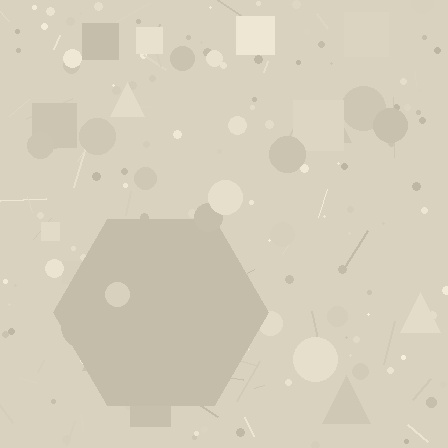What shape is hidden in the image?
A hexagon is hidden in the image.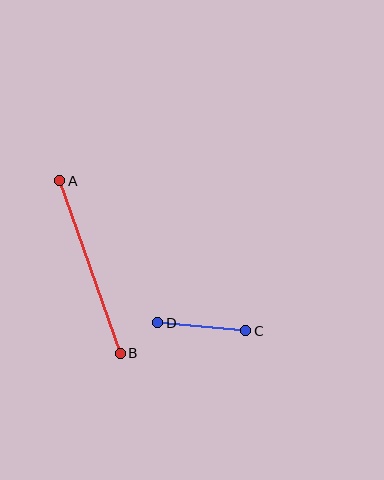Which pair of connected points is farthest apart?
Points A and B are farthest apart.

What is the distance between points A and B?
The distance is approximately 183 pixels.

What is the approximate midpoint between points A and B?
The midpoint is at approximately (90, 267) pixels.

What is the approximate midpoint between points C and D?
The midpoint is at approximately (202, 327) pixels.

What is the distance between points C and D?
The distance is approximately 88 pixels.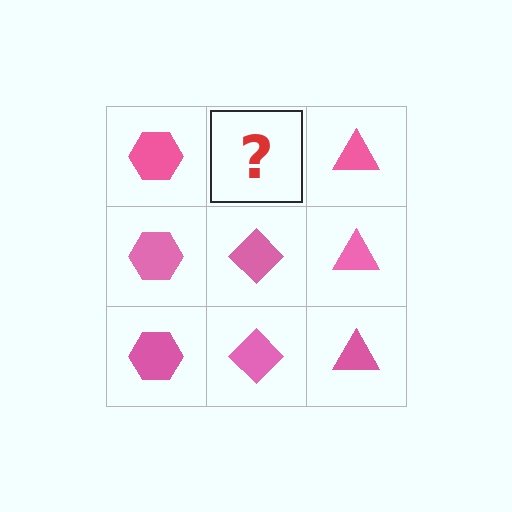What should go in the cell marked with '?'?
The missing cell should contain a pink diamond.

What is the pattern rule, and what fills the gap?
The rule is that each column has a consistent shape. The gap should be filled with a pink diamond.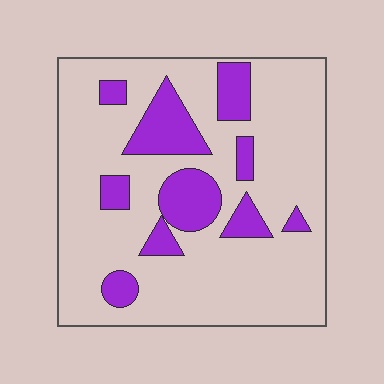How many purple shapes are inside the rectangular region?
10.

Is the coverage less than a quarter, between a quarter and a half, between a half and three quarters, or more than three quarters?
Less than a quarter.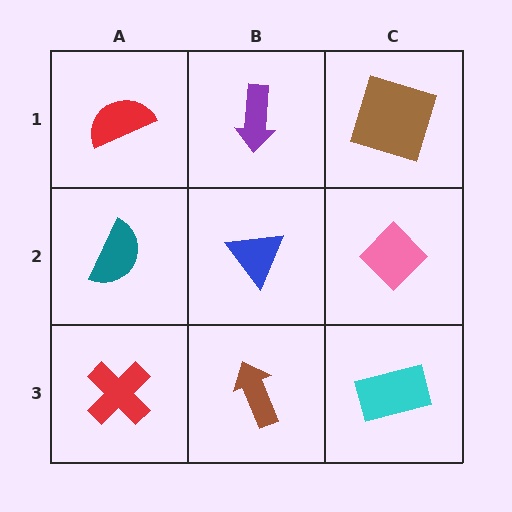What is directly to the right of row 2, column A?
A blue triangle.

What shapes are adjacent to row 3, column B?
A blue triangle (row 2, column B), a red cross (row 3, column A), a cyan rectangle (row 3, column C).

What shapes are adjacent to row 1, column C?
A pink diamond (row 2, column C), a purple arrow (row 1, column B).